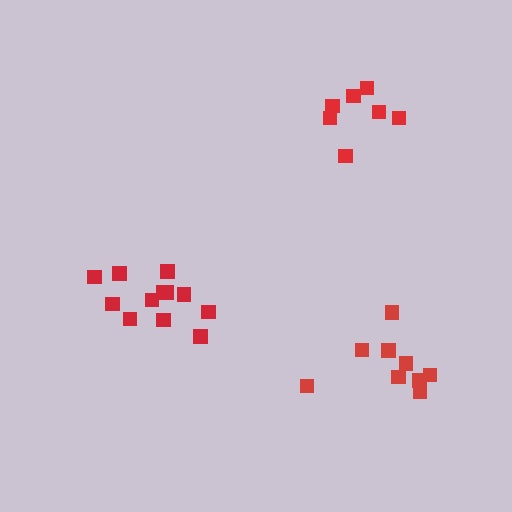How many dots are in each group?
Group 1: 12 dots, Group 2: 7 dots, Group 3: 9 dots (28 total).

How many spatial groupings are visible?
There are 3 spatial groupings.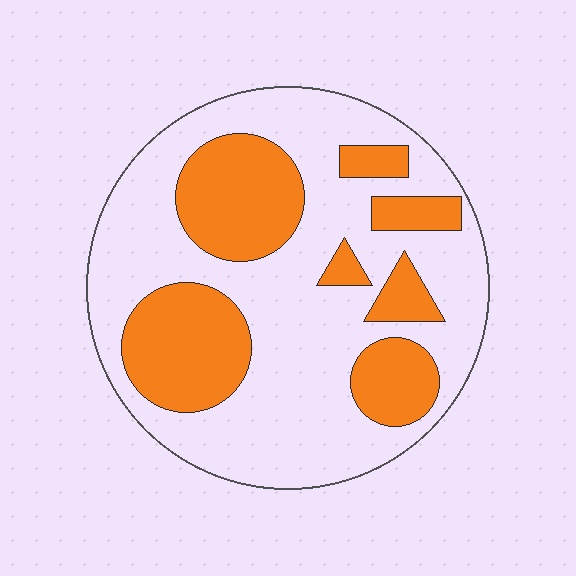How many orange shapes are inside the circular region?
7.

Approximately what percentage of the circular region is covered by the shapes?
Approximately 35%.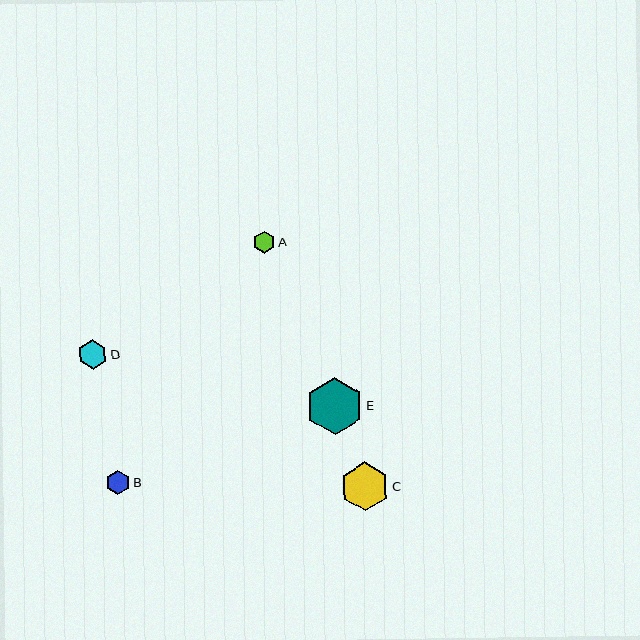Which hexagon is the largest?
Hexagon E is the largest with a size of approximately 57 pixels.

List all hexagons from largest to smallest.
From largest to smallest: E, C, D, B, A.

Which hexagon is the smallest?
Hexagon A is the smallest with a size of approximately 22 pixels.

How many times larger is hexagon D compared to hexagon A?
Hexagon D is approximately 1.3 times the size of hexagon A.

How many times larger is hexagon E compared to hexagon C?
Hexagon E is approximately 1.2 times the size of hexagon C.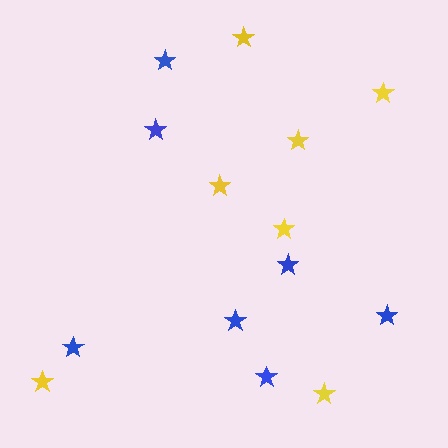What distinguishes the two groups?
There are 2 groups: one group of blue stars (7) and one group of yellow stars (7).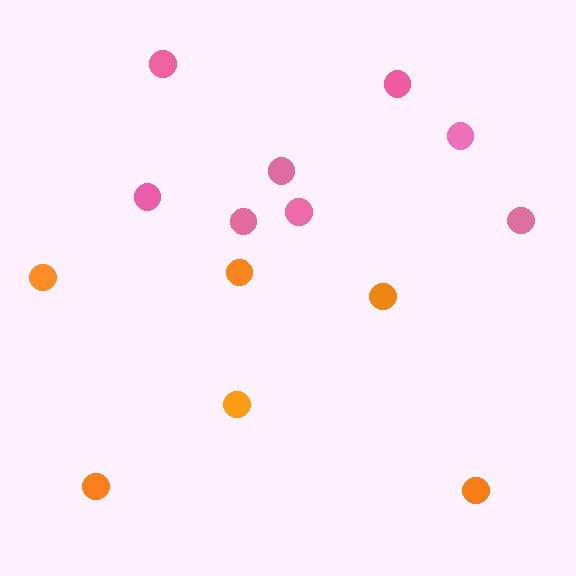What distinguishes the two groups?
There are 2 groups: one group of orange circles (6) and one group of pink circles (8).